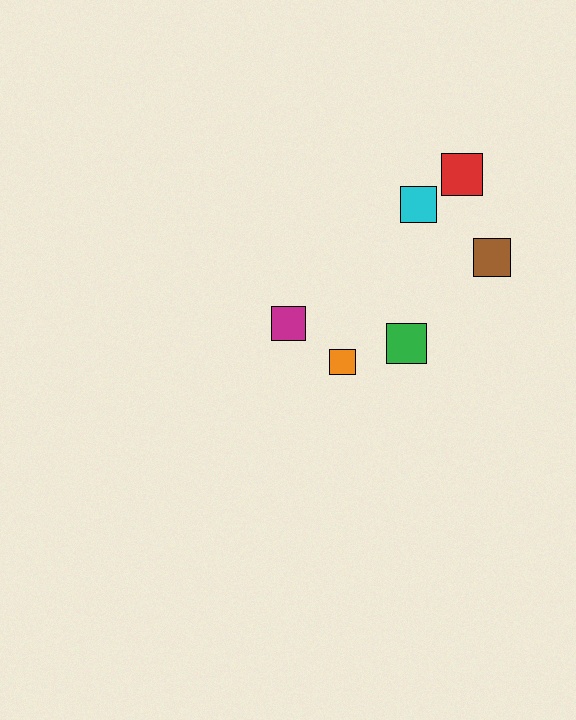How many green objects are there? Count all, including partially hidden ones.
There is 1 green object.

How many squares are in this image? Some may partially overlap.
There are 6 squares.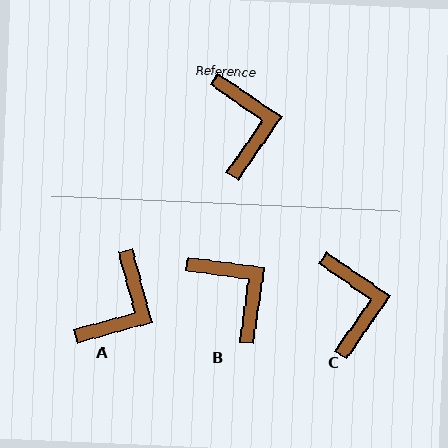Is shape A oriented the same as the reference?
No, it is off by about 40 degrees.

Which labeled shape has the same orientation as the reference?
C.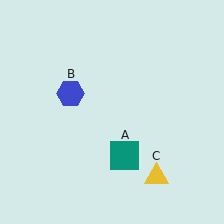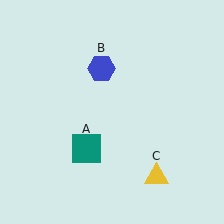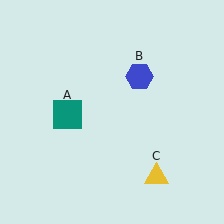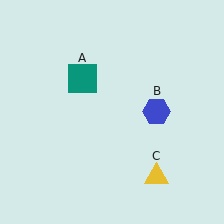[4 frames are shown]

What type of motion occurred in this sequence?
The teal square (object A), blue hexagon (object B) rotated clockwise around the center of the scene.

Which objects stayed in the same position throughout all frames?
Yellow triangle (object C) remained stationary.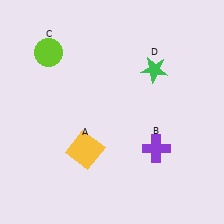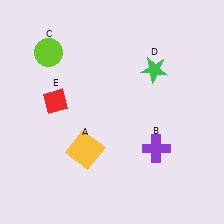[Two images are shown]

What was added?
A red diamond (E) was added in Image 2.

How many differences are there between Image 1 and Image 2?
There is 1 difference between the two images.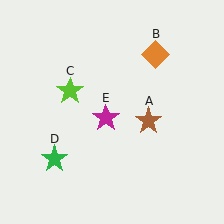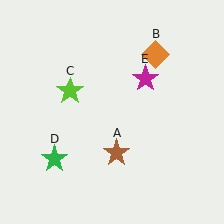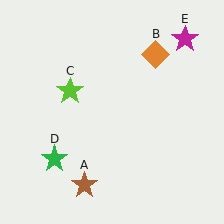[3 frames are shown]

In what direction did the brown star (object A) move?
The brown star (object A) moved down and to the left.